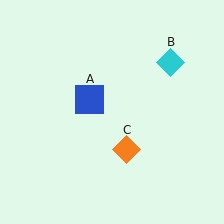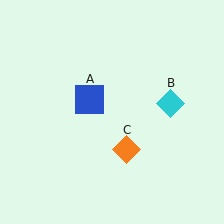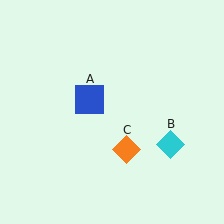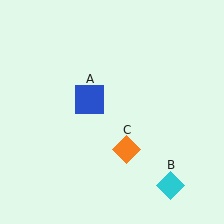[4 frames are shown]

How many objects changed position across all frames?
1 object changed position: cyan diamond (object B).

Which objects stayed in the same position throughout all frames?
Blue square (object A) and orange diamond (object C) remained stationary.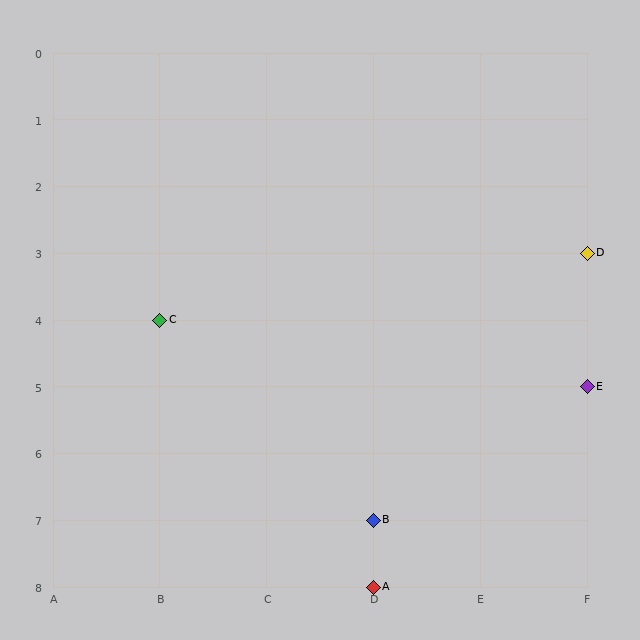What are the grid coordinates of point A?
Point A is at grid coordinates (D, 8).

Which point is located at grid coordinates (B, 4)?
Point C is at (B, 4).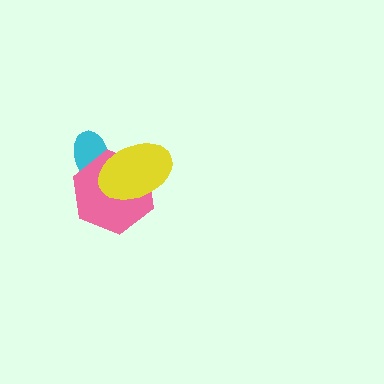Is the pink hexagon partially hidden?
Yes, it is partially covered by another shape.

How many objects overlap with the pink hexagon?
2 objects overlap with the pink hexagon.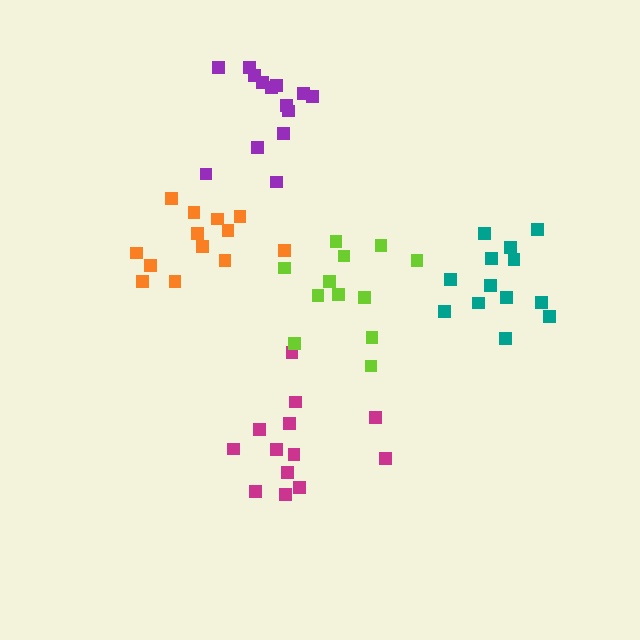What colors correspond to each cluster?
The clusters are colored: teal, orange, magenta, purple, lime.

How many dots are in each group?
Group 1: 13 dots, Group 2: 13 dots, Group 3: 13 dots, Group 4: 14 dots, Group 5: 12 dots (65 total).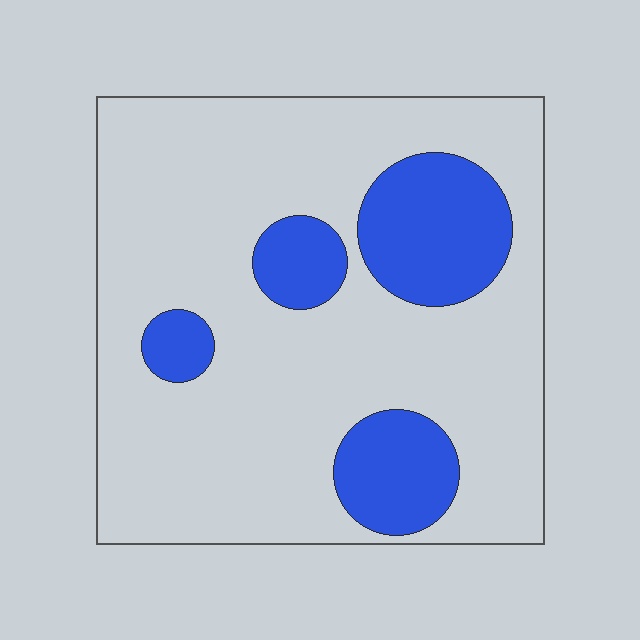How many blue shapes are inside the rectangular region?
4.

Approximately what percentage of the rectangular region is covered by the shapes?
Approximately 20%.